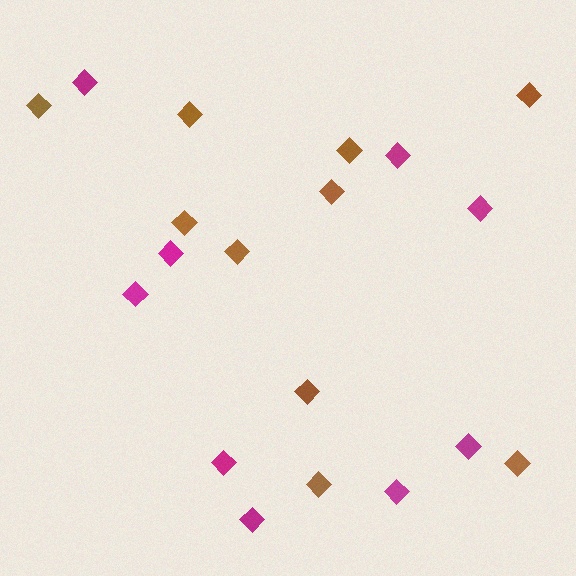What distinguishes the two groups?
There are 2 groups: one group of magenta diamonds (9) and one group of brown diamonds (10).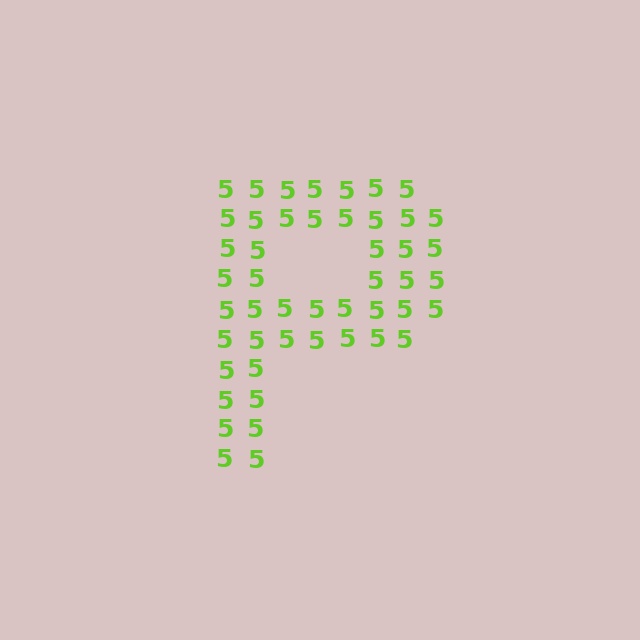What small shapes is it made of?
It is made of small digit 5's.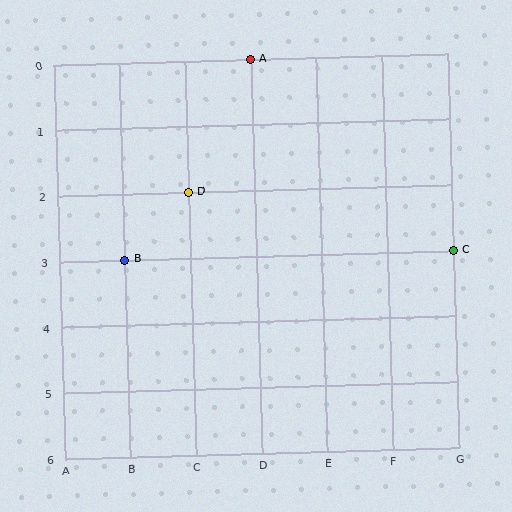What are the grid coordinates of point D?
Point D is at grid coordinates (C, 2).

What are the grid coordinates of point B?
Point B is at grid coordinates (B, 3).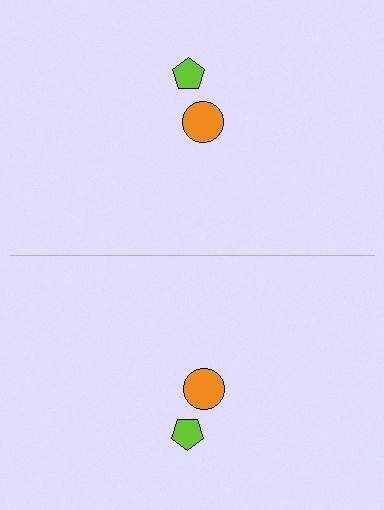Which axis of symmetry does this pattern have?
The pattern has a horizontal axis of symmetry running through the center of the image.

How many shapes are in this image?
There are 4 shapes in this image.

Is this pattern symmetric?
Yes, this pattern has bilateral (reflection) symmetry.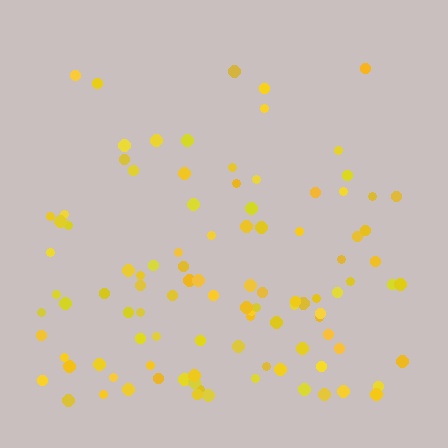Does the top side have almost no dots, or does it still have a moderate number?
Still a moderate number, just noticeably fewer than the bottom.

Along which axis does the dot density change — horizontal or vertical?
Vertical.